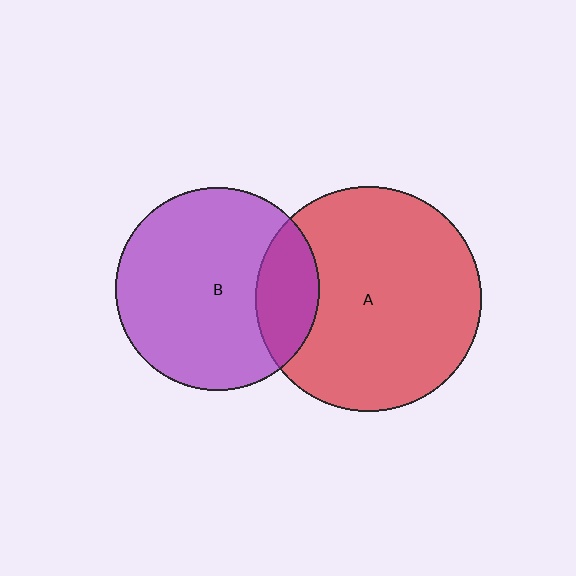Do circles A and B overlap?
Yes.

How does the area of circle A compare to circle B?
Approximately 1.2 times.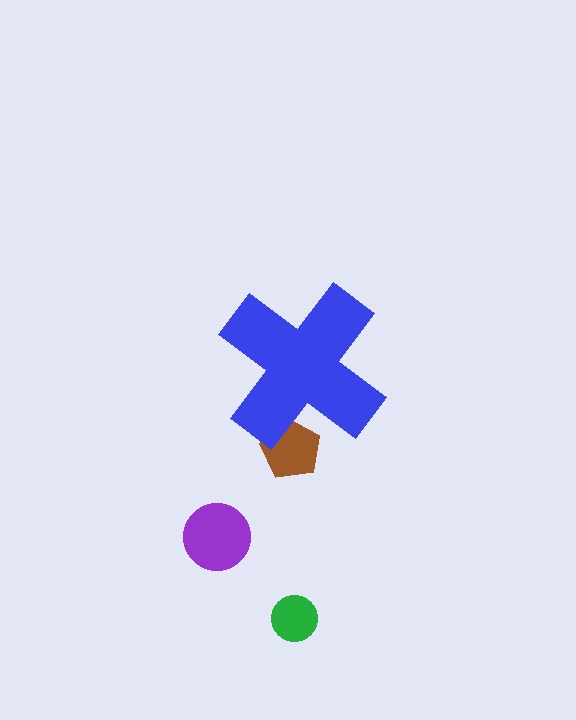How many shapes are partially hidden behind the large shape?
1 shape is partially hidden.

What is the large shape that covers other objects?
A blue cross.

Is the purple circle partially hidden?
No, the purple circle is fully visible.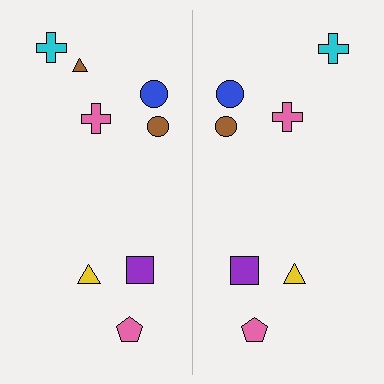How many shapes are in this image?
There are 15 shapes in this image.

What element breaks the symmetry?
A brown triangle is missing from the right side.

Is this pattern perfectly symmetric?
No, the pattern is not perfectly symmetric. A brown triangle is missing from the right side.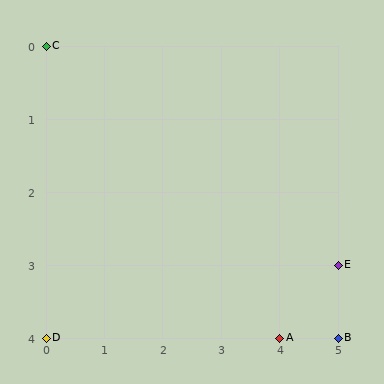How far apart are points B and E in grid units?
Points B and E are 1 row apart.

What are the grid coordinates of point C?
Point C is at grid coordinates (0, 0).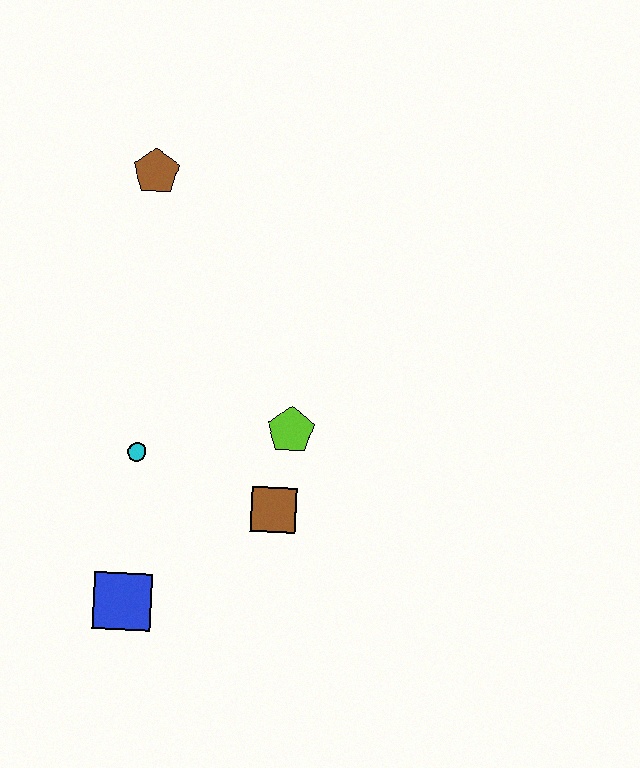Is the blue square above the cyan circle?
No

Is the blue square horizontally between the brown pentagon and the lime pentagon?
No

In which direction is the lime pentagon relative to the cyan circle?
The lime pentagon is to the right of the cyan circle.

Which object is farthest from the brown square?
The brown pentagon is farthest from the brown square.